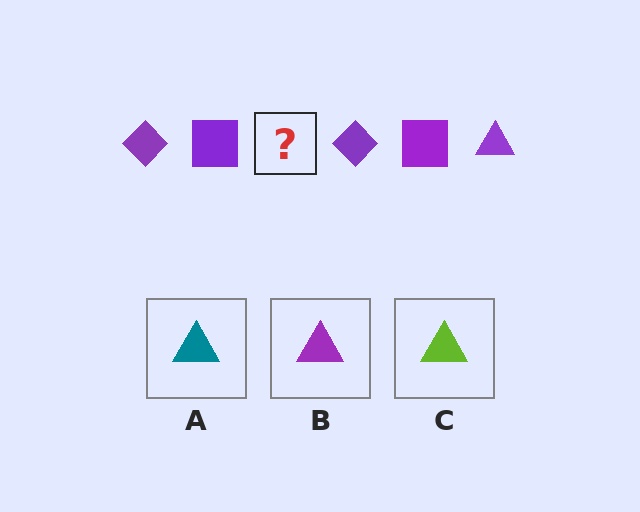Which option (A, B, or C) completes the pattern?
B.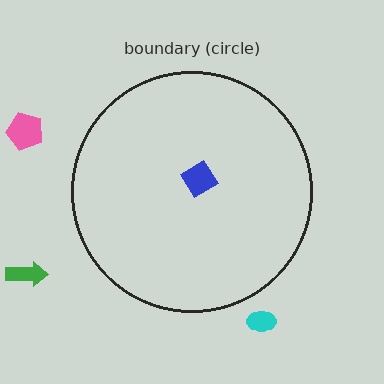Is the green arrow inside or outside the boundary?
Outside.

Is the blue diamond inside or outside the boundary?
Inside.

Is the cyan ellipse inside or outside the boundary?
Outside.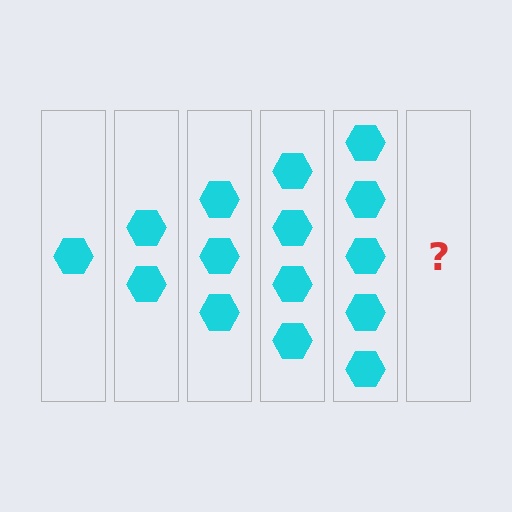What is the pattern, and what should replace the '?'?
The pattern is that each step adds one more hexagon. The '?' should be 6 hexagons.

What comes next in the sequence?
The next element should be 6 hexagons.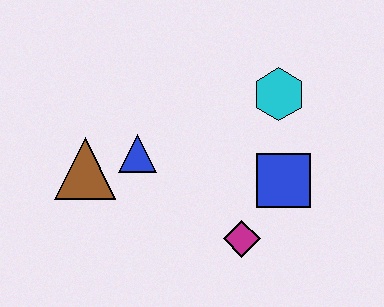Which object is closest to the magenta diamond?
The blue square is closest to the magenta diamond.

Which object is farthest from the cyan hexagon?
The brown triangle is farthest from the cyan hexagon.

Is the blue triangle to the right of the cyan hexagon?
No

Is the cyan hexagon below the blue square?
No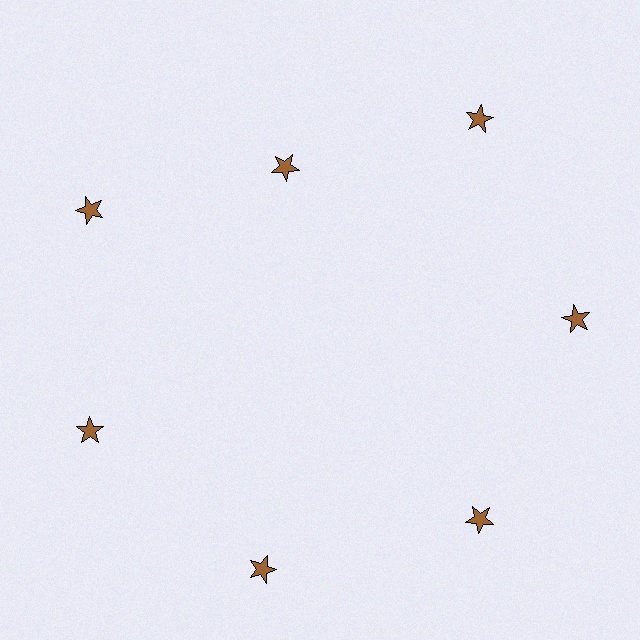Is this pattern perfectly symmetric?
No. The 7 brown stars are arranged in a ring, but one element near the 12 o'clock position is pulled inward toward the center, breaking the 7-fold rotational symmetry.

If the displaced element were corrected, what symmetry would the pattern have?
It would have 7-fold rotational symmetry — the pattern would map onto itself every 51 degrees.